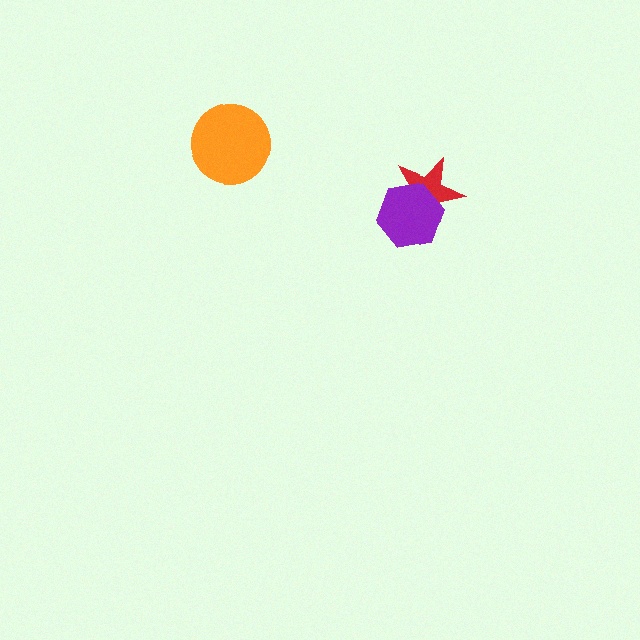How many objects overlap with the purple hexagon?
1 object overlaps with the purple hexagon.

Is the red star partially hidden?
Yes, it is partially covered by another shape.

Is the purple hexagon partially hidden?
No, no other shape covers it.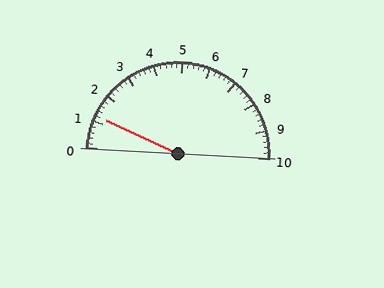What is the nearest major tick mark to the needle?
The nearest major tick mark is 1.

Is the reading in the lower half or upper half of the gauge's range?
The reading is in the lower half of the range (0 to 10).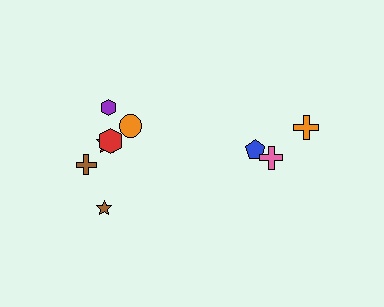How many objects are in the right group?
There are 3 objects.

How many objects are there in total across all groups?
There are 9 objects.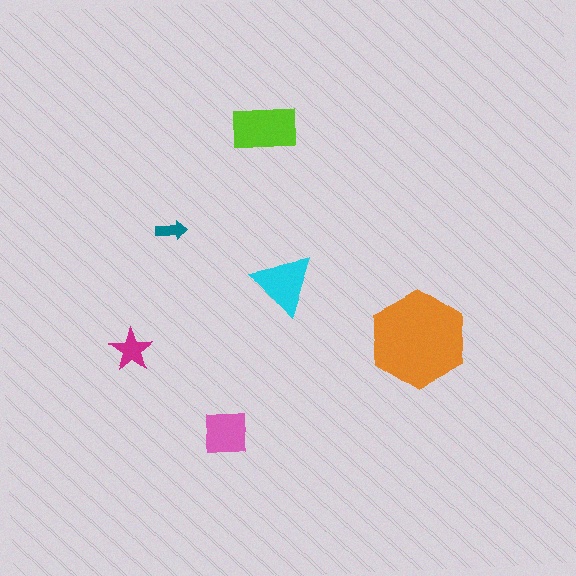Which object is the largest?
The orange hexagon.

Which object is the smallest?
The teal arrow.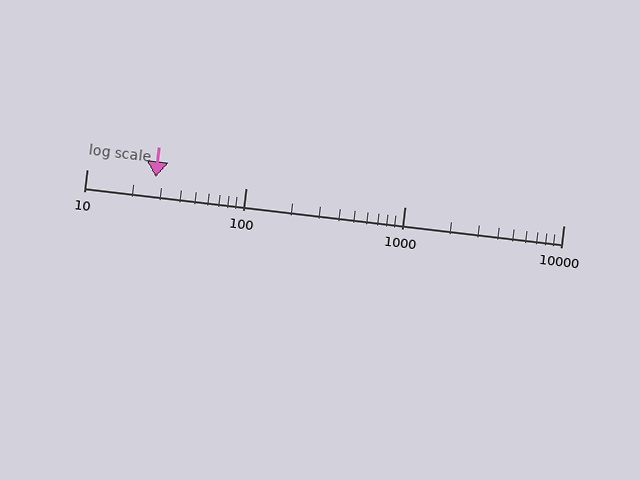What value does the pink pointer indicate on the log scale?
The pointer indicates approximately 27.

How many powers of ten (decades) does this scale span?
The scale spans 3 decades, from 10 to 10000.